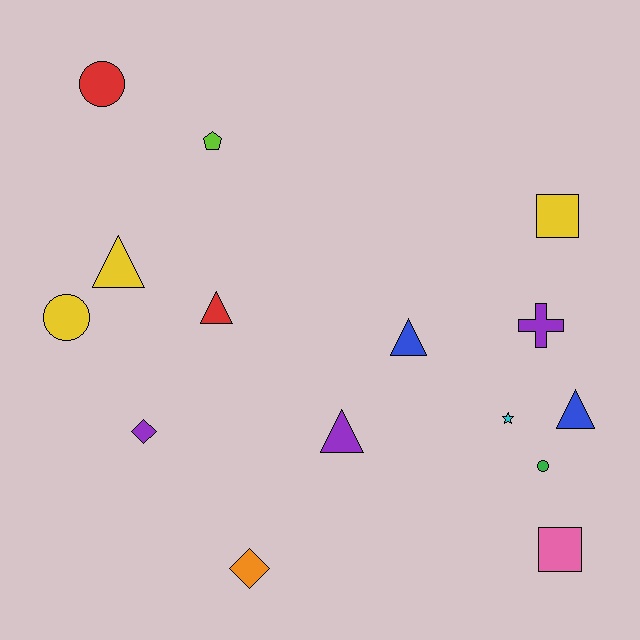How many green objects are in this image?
There is 1 green object.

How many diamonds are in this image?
There are 2 diamonds.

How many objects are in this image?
There are 15 objects.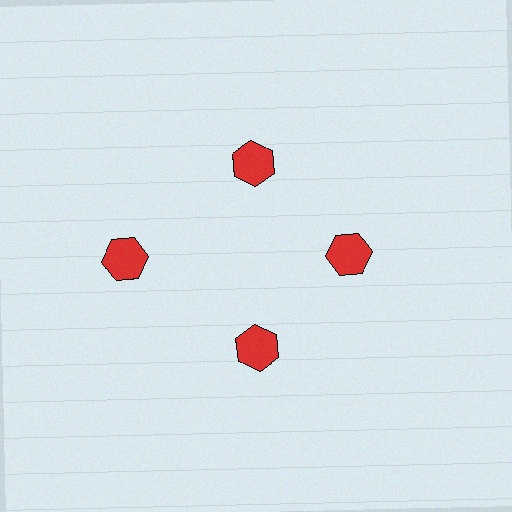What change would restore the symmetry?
The symmetry would be restored by moving it inward, back onto the ring so that all 4 hexagons sit at equal angles and equal distance from the center.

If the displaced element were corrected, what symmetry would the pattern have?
It would have 4-fold rotational symmetry — the pattern would map onto itself every 90 degrees.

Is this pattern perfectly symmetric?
No. The 4 red hexagons are arranged in a ring, but one element near the 9 o'clock position is pushed outward from the center, breaking the 4-fold rotational symmetry.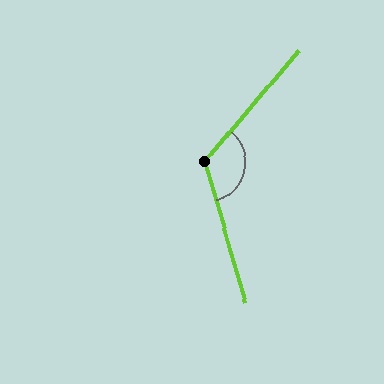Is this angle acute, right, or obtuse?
It is obtuse.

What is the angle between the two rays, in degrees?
Approximately 124 degrees.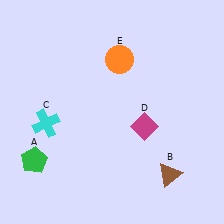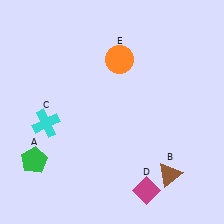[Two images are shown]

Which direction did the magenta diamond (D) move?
The magenta diamond (D) moved down.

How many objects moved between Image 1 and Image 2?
1 object moved between the two images.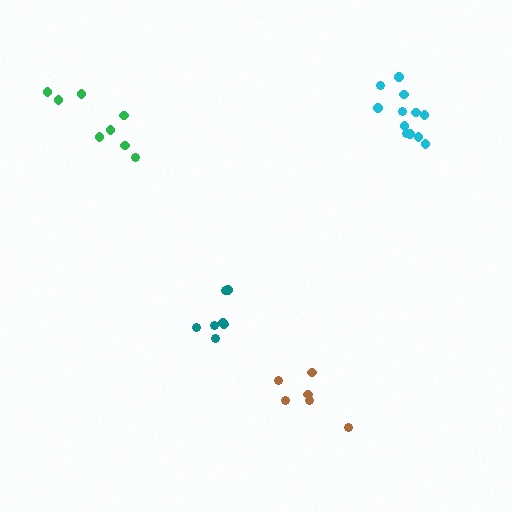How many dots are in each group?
Group 1: 12 dots, Group 2: 6 dots, Group 3: 7 dots, Group 4: 8 dots (33 total).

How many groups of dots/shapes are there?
There are 4 groups.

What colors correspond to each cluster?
The clusters are colored: cyan, brown, teal, green.